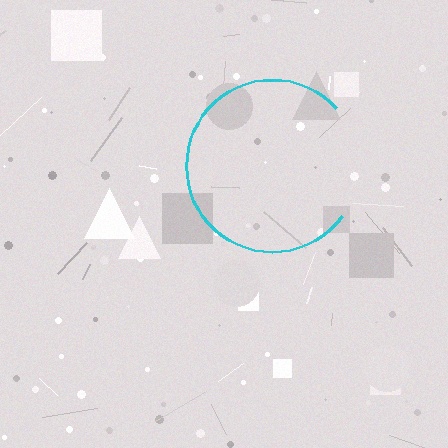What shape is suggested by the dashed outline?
The dashed outline suggests a circle.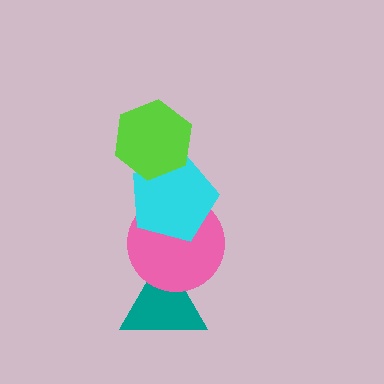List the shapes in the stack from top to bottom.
From top to bottom: the lime hexagon, the cyan pentagon, the pink circle, the teal triangle.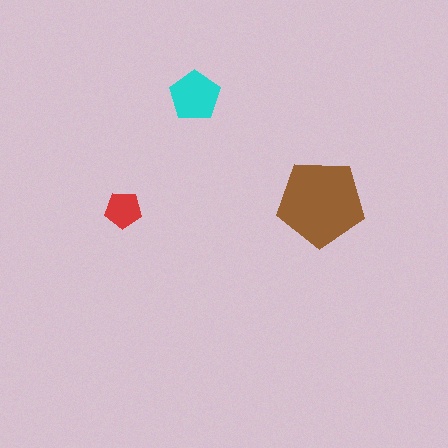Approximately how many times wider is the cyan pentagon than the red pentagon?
About 1.5 times wider.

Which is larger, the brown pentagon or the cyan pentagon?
The brown one.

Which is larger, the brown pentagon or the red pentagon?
The brown one.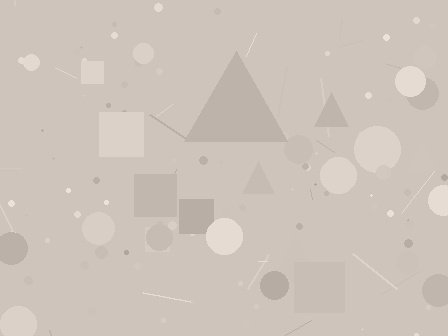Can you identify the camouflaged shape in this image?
The camouflaged shape is a triangle.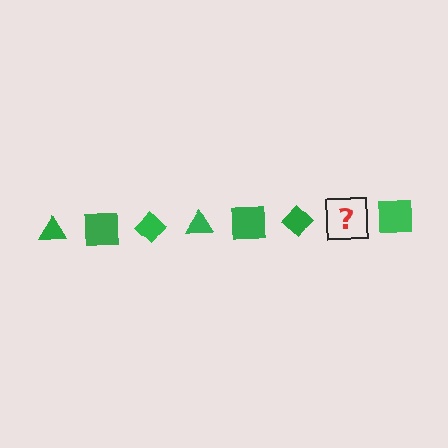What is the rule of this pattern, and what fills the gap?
The rule is that the pattern cycles through triangle, square, diamond shapes in green. The gap should be filled with a green triangle.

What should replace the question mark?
The question mark should be replaced with a green triangle.